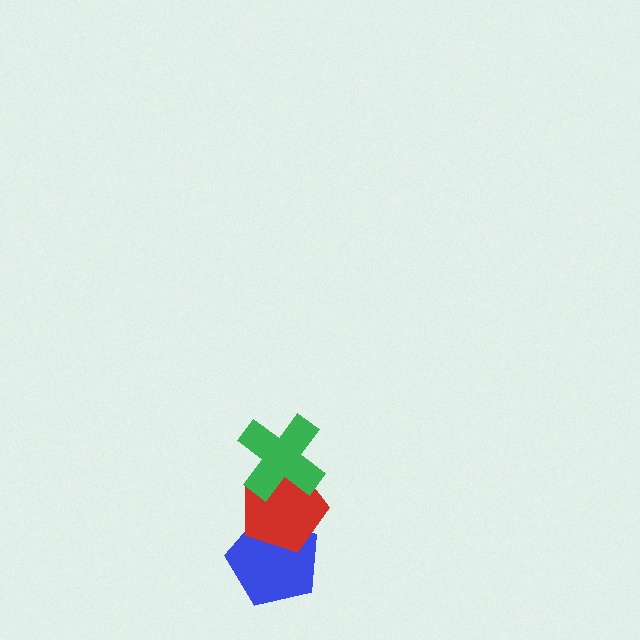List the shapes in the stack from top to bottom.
From top to bottom: the green cross, the red pentagon, the blue pentagon.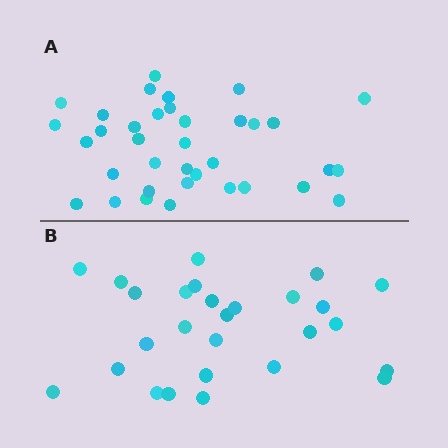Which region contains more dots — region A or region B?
Region A (the top region) has more dots.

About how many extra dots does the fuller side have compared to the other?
Region A has roughly 8 or so more dots than region B.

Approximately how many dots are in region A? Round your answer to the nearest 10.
About 40 dots. (The exact count is 36, which rounds to 40.)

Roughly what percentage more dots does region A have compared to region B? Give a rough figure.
About 35% more.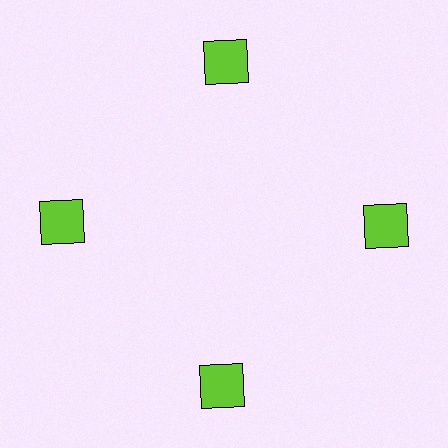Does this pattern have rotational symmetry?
Yes, this pattern has 4-fold rotational symmetry. It looks the same after rotating 90 degrees around the center.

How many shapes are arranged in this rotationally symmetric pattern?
There are 4 shapes, arranged in 4 groups of 1.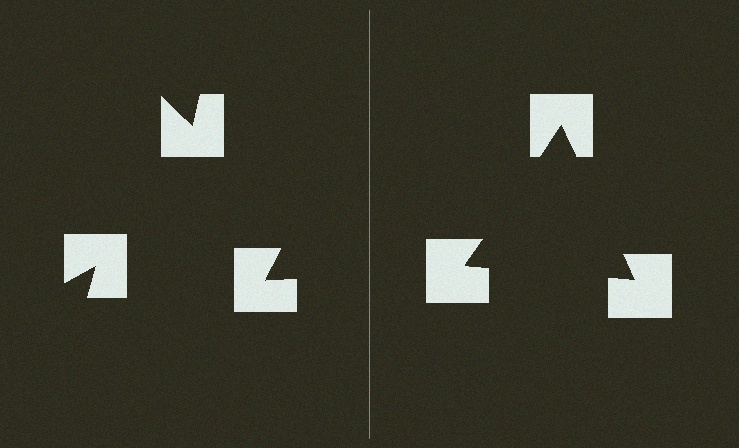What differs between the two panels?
The notched squares are positioned identically on both sides; only the wedge orientations differ. On the right they align to a triangle; on the left they are misaligned.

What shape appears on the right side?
An illusory triangle.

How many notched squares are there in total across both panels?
6 — 3 on each side.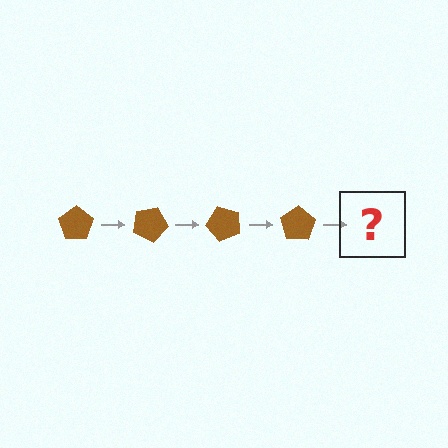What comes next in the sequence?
The next element should be a brown pentagon rotated 100 degrees.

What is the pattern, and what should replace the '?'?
The pattern is that the pentagon rotates 25 degrees each step. The '?' should be a brown pentagon rotated 100 degrees.